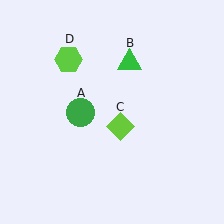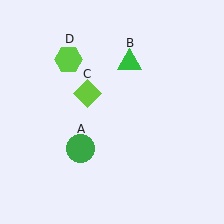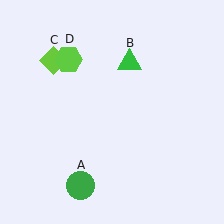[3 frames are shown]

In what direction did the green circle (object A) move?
The green circle (object A) moved down.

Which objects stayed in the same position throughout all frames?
Green triangle (object B) and lime hexagon (object D) remained stationary.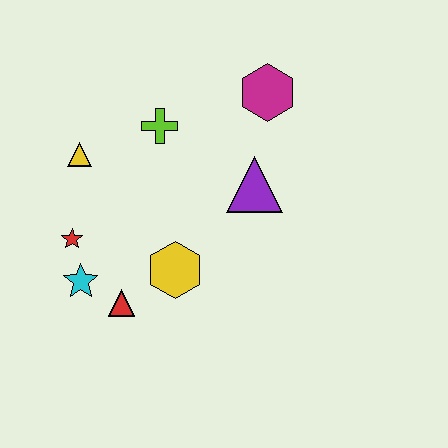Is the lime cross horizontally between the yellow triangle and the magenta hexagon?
Yes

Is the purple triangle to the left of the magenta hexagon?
Yes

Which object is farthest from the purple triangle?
The cyan star is farthest from the purple triangle.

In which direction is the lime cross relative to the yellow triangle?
The lime cross is to the right of the yellow triangle.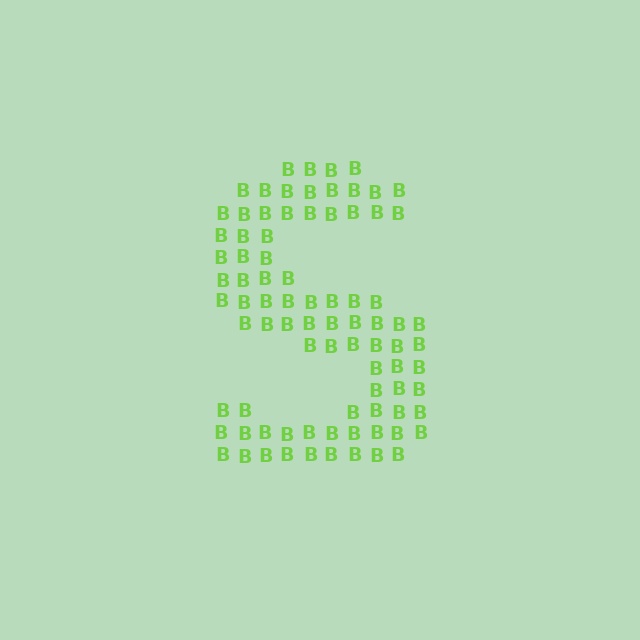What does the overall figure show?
The overall figure shows the letter S.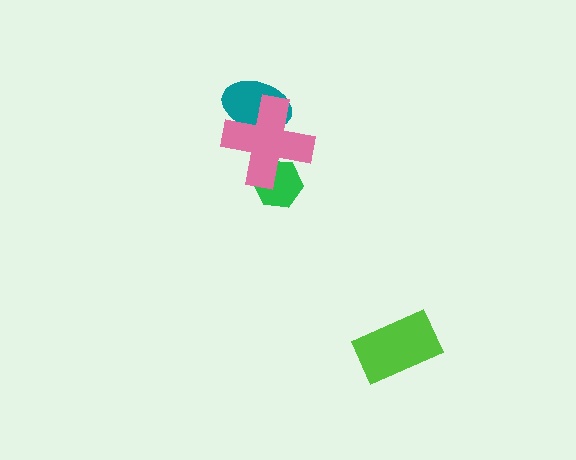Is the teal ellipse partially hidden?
Yes, it is partially covered by another shape.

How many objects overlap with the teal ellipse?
1 object overlaps with the teal ellipse.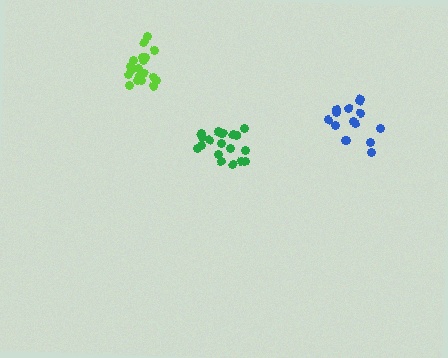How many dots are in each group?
Group 1: 20 dots, Group 2: 19 dots, Group 3: 15 dots (54 total).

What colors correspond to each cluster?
The clusters are colored: lime, green, blue.